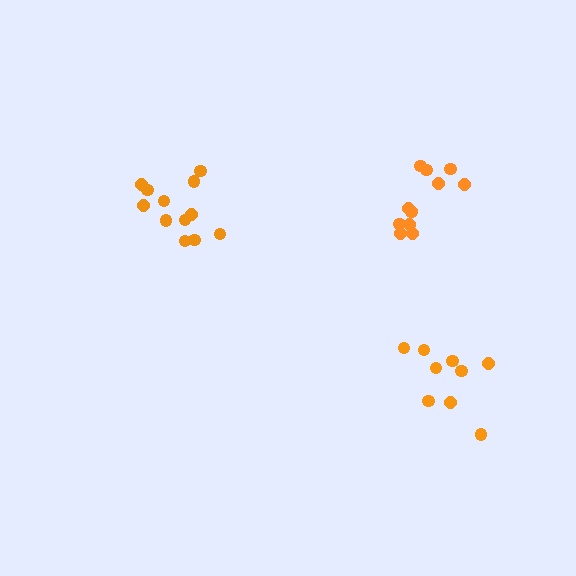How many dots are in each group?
Group 1: 9 dots, Group 2: 12 dots, Group 3: 12 dots (33 total).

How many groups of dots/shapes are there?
There are 3 groups.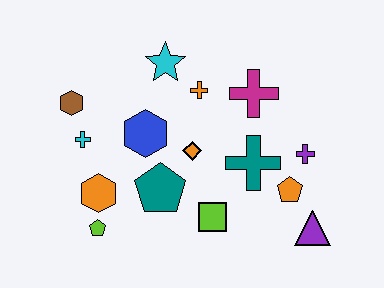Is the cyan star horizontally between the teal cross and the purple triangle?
No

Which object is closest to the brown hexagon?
The cyan cross is closest to the brown hexagon.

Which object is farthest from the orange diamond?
The purple triangle is farthest from the orange diamond.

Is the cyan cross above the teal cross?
Yes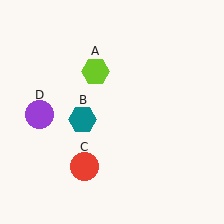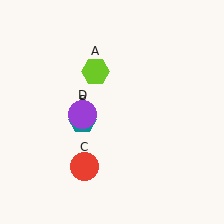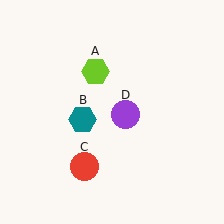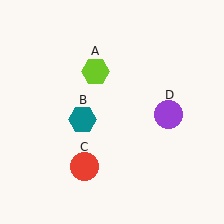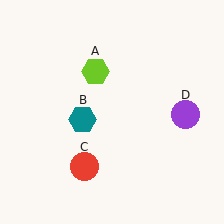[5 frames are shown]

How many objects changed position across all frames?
1 object changed position: purple circle (object D).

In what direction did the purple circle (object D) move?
The purple circle (object D) moved right.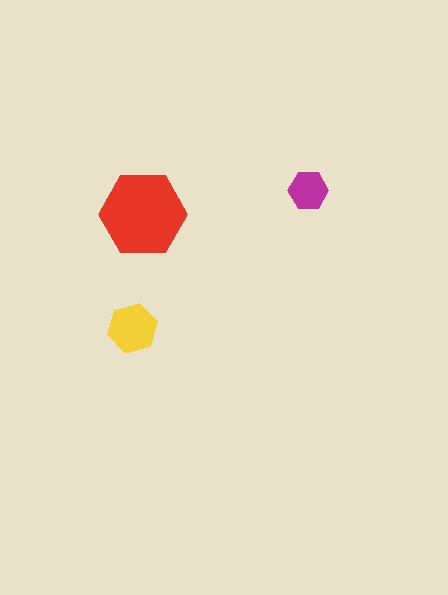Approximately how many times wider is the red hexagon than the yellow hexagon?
About 1.5 times wider.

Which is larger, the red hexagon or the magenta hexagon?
The red one.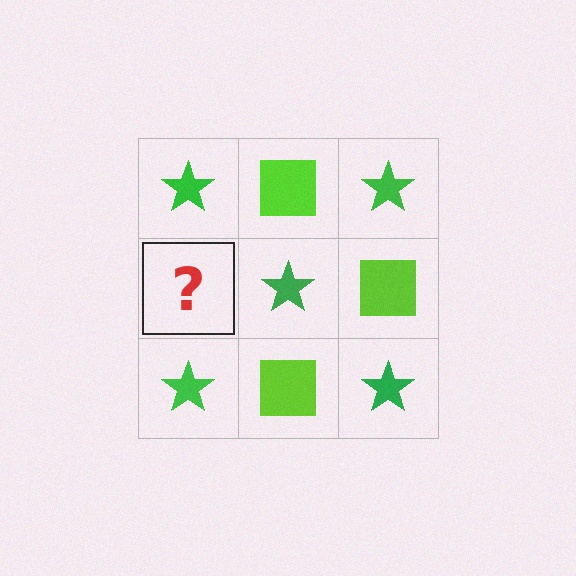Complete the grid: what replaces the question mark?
The question mark should be replaced with a lime square.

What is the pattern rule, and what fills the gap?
The rule is that it alternates green star and lime square in a checkerboard pattern. The gap should be filled with a lime square.